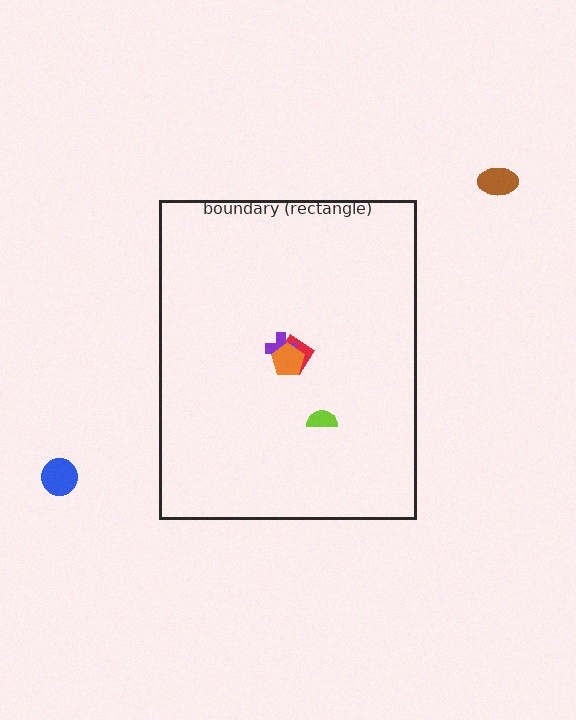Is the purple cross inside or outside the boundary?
Inside.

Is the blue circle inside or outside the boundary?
Outside.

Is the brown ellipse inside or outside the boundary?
Outside.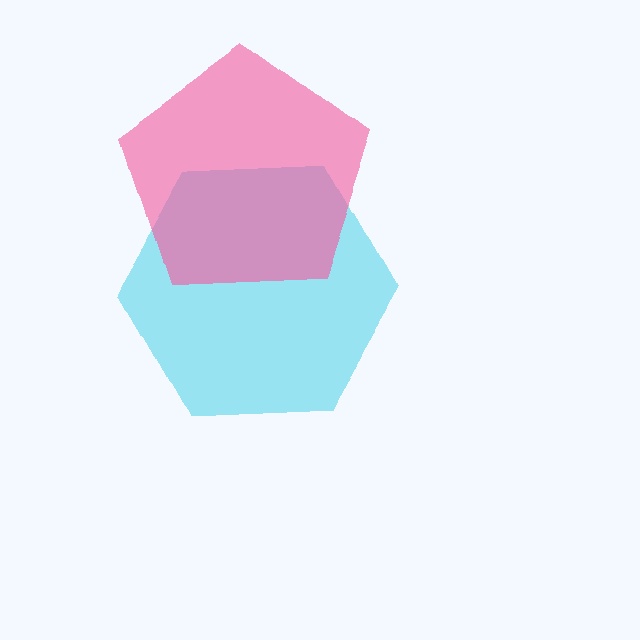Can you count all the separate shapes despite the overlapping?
Yes, there are 2 separate shapes.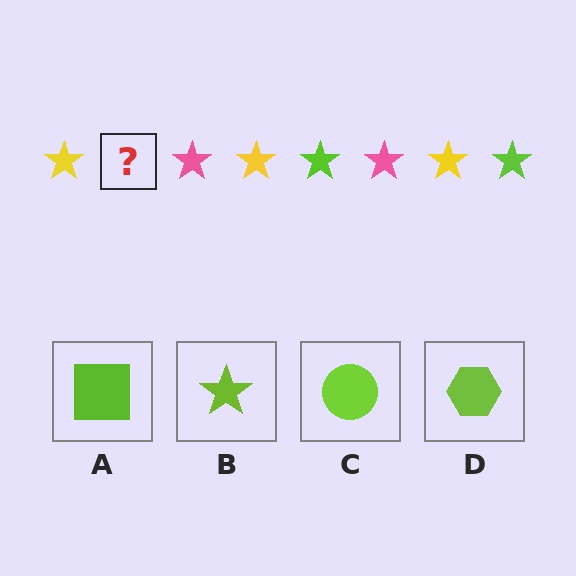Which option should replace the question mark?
Option B.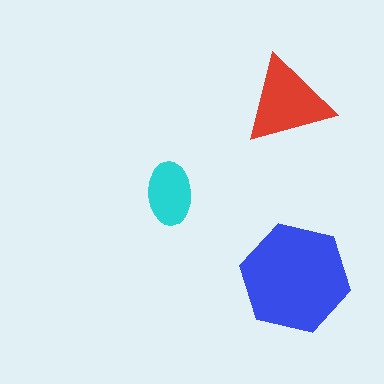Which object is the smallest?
The cyan ellipse.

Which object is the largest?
The blue hexagon.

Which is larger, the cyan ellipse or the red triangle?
The red triangle.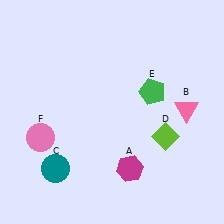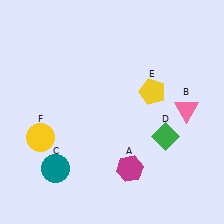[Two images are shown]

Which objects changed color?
D changed from lime to green. E changed from green to yellow. F changed from pink to yellow.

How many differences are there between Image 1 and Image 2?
There are 3 differences between the two images.